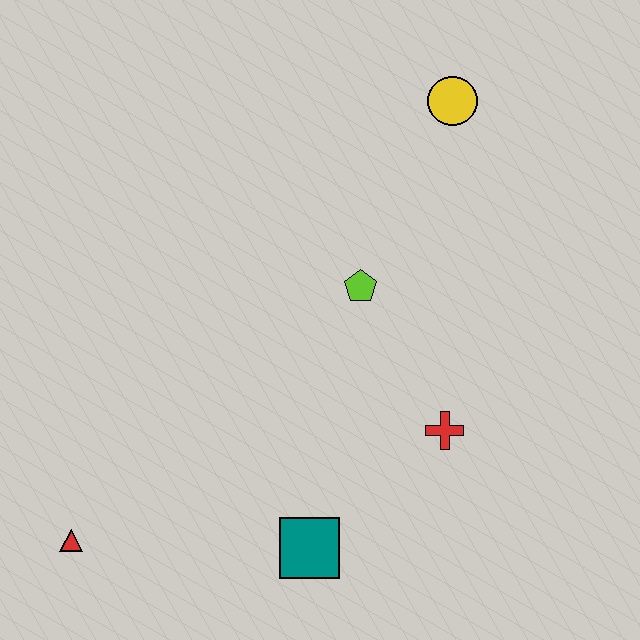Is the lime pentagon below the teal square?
No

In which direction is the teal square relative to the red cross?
The teal square is to the left of the red cross.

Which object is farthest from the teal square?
The yellow circle is farthest from the teal square.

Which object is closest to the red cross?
The lime pentagon is closest to the red cross.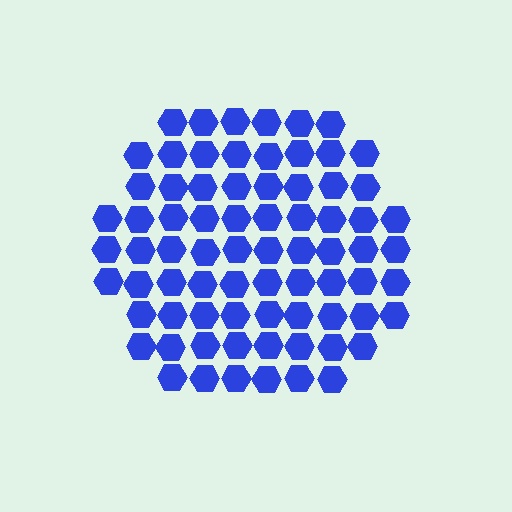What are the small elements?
The small elements are hexagons.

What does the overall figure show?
The overall figure shows a hexagon.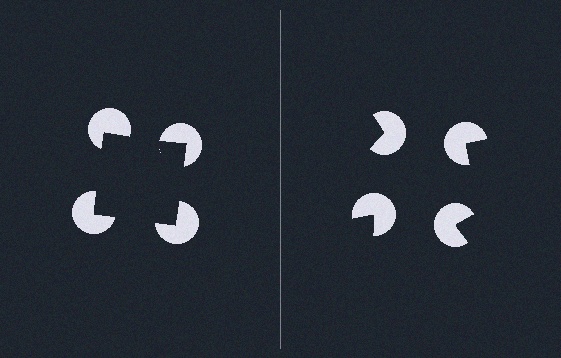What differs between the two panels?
The pac-man discs are positioned identically on both sides; only the wedge orientations differ. On the left they align to a square; on the right they are misaligned.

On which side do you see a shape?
An illusory square appears on the left side. On the right side the wedge cuts are rotated, so no coherent shape forms.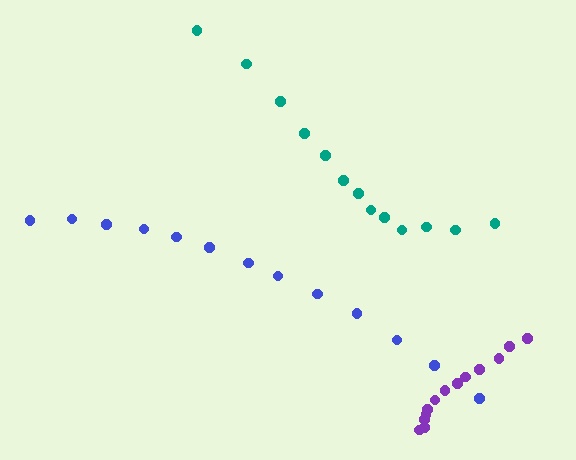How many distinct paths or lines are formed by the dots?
There are 3 distinct paths.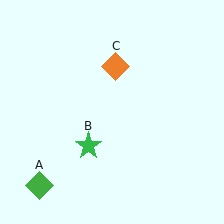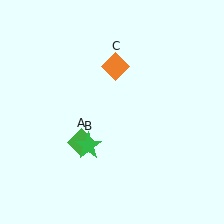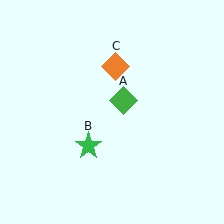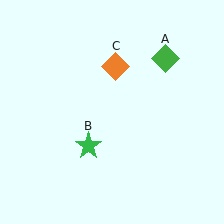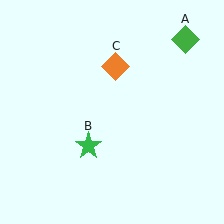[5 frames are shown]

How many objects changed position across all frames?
1 object changed position: green diamond (object A).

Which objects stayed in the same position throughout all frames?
Green star (object B) and orange diamond (object C) remained stationary.